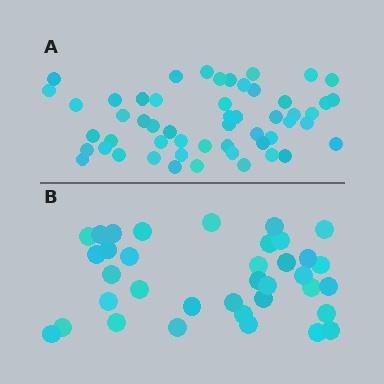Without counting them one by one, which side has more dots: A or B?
Region A (the top region) has more dots.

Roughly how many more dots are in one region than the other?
Region A has approximately 15 more dots than region B.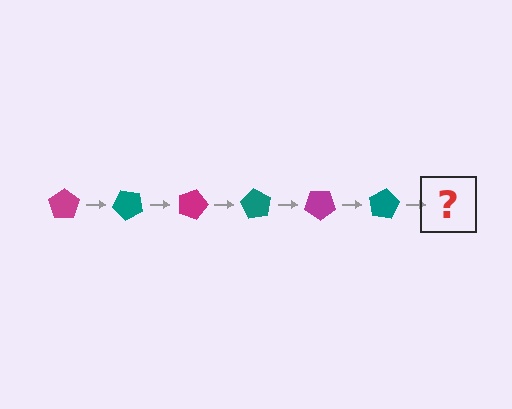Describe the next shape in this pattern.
It should be a magenta pentagon, rotated 270 degrees from the start.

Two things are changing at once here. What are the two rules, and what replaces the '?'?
The two rules are that it rotates 45 degrees each step and the color cycles through magenta and teal. The '?' should be a magenta pentagon, rotated 270 degrees from the start.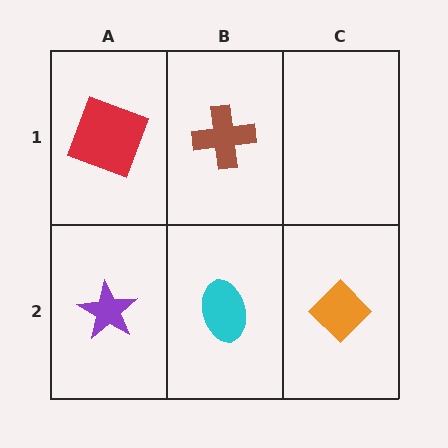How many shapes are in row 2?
3 shapes.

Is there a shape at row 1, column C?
No, that cell is empty.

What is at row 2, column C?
An orange diamond.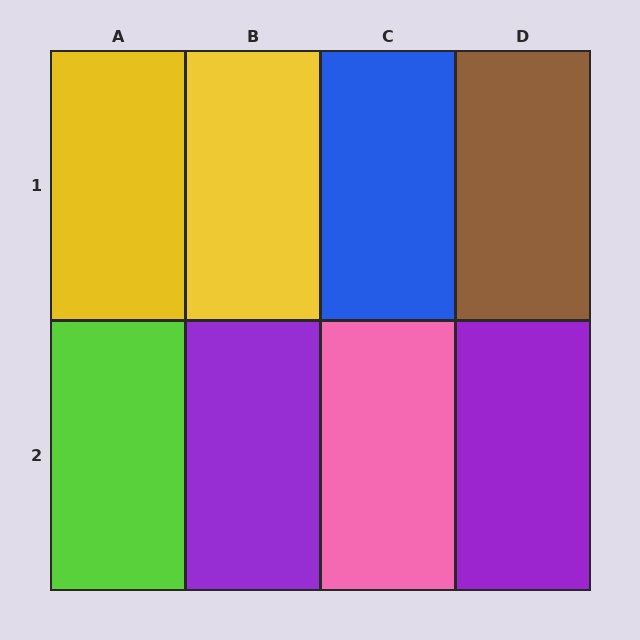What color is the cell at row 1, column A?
Yellow.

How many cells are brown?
1 cell is brown.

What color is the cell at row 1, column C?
Blue.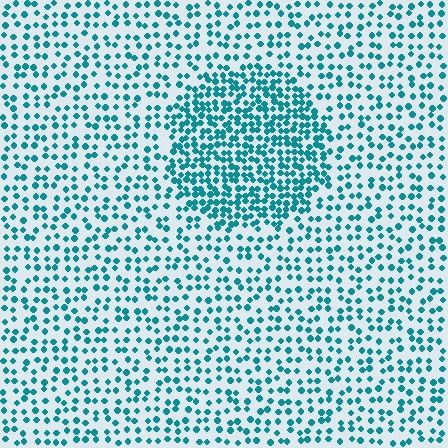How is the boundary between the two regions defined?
The boundary is defined by a change in element density (approximately 2.0x ratio). All elements are the same color, size, and shape.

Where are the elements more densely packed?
The elements are more densely packed inside the circle boundary.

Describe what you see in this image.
The image contains small teal elements arranged at two different densities. A circle-shaped region is visible where the elements are more densely packed than the surrounding area.